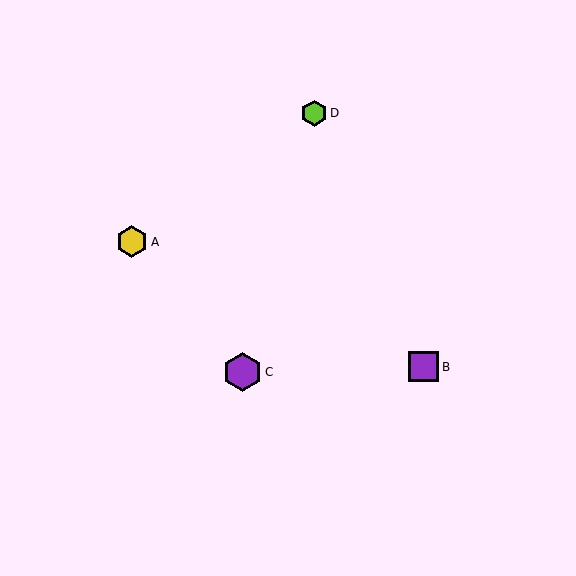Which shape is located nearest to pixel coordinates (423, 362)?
The purple square (labeled B) at (424, 367) is nearest to that location.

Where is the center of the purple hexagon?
The center of the purple hexagon is at (243, 372).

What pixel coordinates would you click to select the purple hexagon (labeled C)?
Click at (243, 372) to select the purple hexagon C.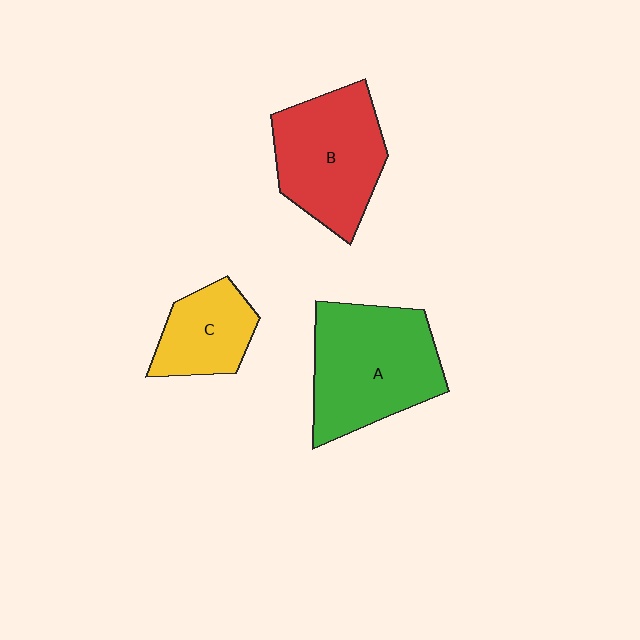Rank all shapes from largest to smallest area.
From largest to smallest: A (green), B (red), C (yellow).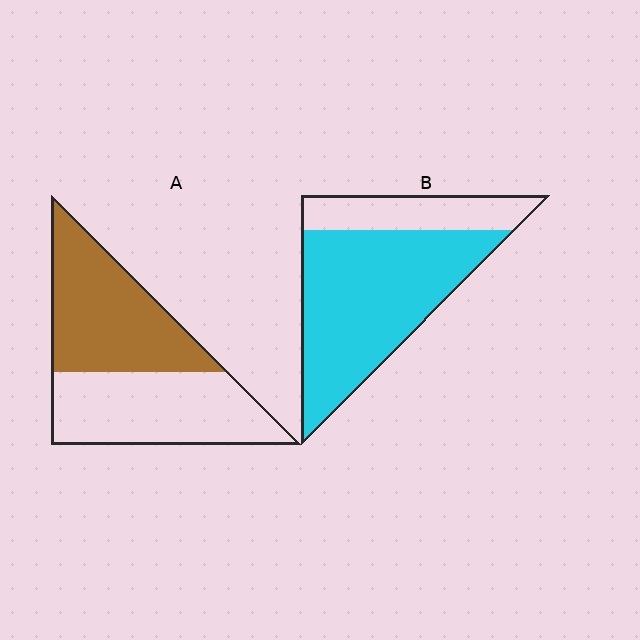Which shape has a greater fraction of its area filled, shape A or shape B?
Shape B.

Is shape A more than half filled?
Roughly half.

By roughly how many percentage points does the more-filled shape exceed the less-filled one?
By roughly 25 percentage points (B over A).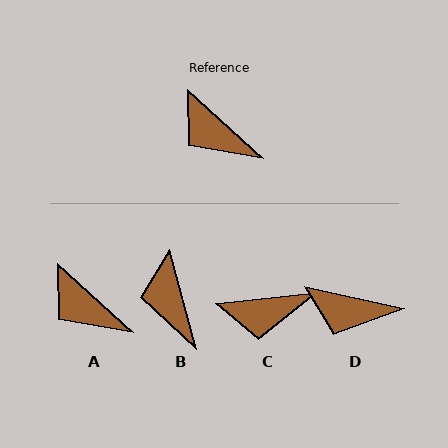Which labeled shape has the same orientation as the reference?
A.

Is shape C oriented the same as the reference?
No, it is off by about 48 degrees.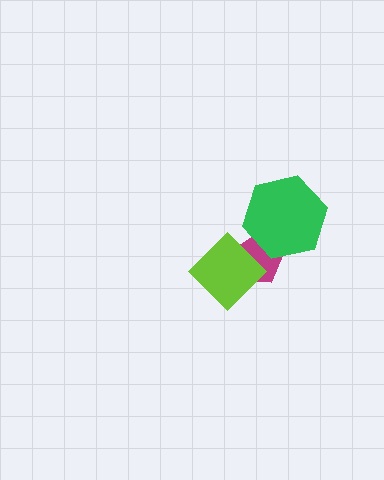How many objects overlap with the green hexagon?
1 object overlaps with the green hexagon.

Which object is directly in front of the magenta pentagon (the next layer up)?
The green hexagon is directly in front of the magenta pentagon.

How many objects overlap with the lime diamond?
1 object overlaps with the lime diamond.